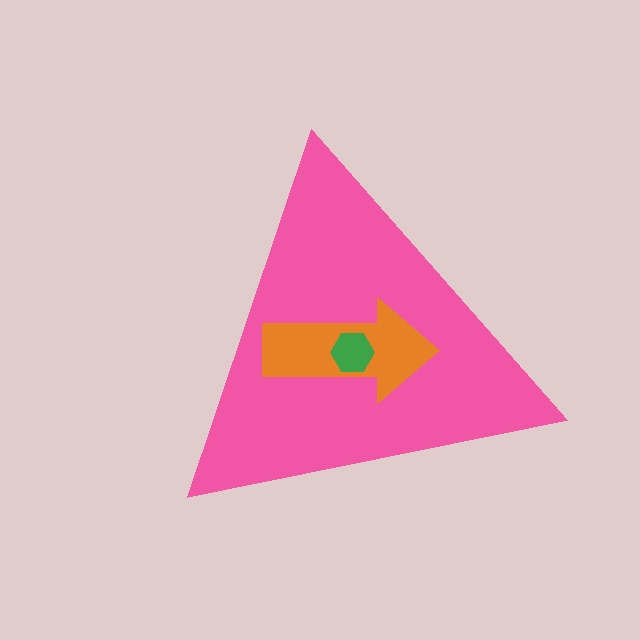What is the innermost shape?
The green hexagon.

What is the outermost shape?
The pink triangle.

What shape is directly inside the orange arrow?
The green hexagon.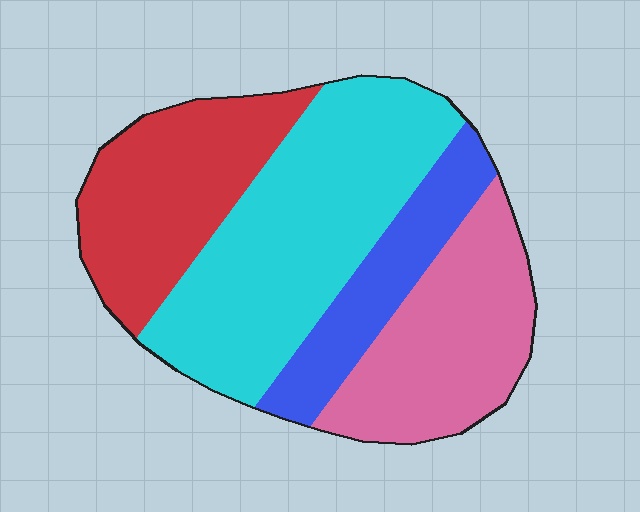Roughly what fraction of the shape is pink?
Pink takes up less than a quarter of the shape.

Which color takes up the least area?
Blue, at roughly 15%.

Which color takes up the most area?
Cyan, at roughly 40%.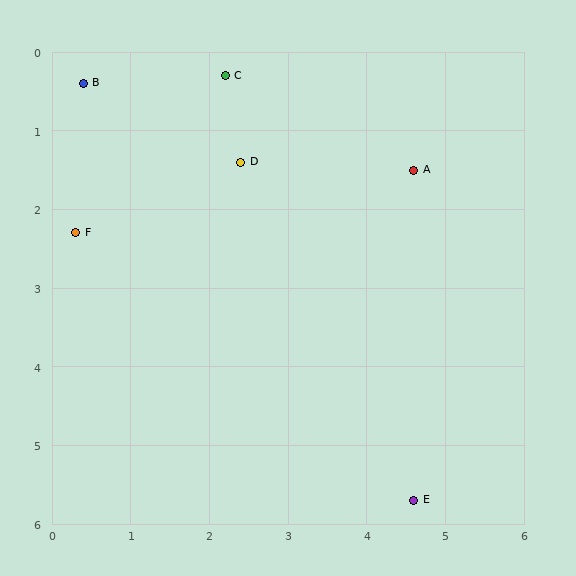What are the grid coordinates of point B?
Point B is at approximately (0.4, 0.4).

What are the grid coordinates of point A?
Point A is at approximately (4.6, 1.5).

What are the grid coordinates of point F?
Point F is at approximately (0.3, 2.3).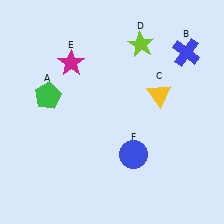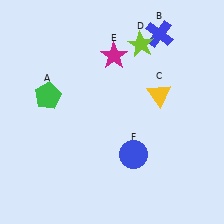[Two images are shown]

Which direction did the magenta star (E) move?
The magenta star (E) moved right.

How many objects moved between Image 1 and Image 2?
2 objects moved between the two images.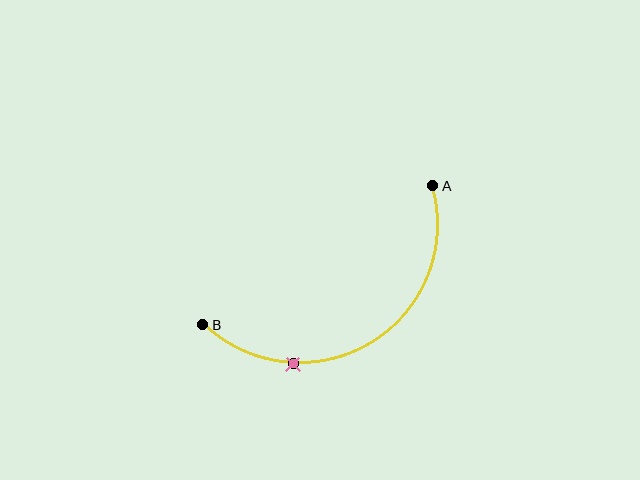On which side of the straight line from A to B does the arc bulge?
The arc bulges below the straight line connecting A and B.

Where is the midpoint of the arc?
The arc midpoint is the point on the curve farthest from the straight line joining A and B. It sits below that line.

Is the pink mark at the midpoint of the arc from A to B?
No. The pink mark lies on the arc but is closer to endpoint B. The arc midpoint would be at the point on the curve equidistant along the arc from both A and B.